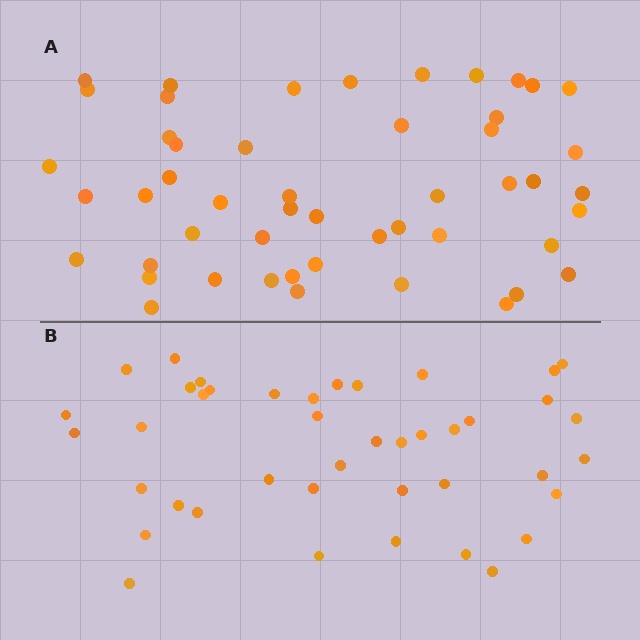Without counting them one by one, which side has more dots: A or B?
Region A (the top region) has more dots.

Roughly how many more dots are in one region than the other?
Region A has roughly 8 or so more dots than region B.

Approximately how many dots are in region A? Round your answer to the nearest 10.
About 50 dots.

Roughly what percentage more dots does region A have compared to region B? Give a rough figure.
About 20% more.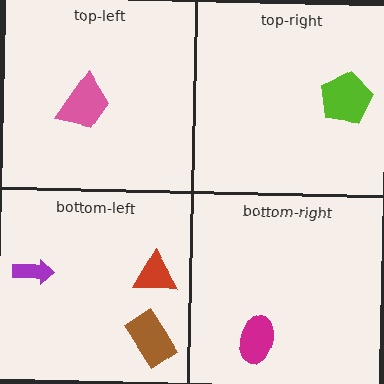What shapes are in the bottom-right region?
The magenta ellipse.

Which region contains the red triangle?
The bottom-left region.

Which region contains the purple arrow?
The bottom-left region.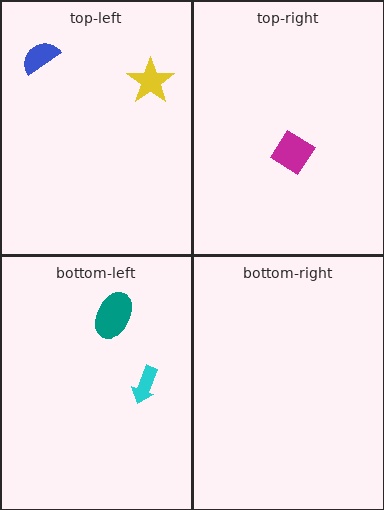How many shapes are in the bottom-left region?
2.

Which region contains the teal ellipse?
The bottom-left region.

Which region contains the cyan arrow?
The bottom-left region.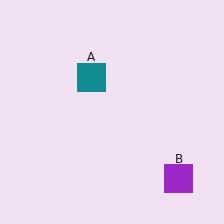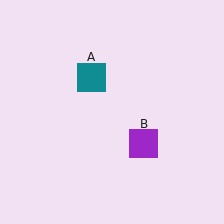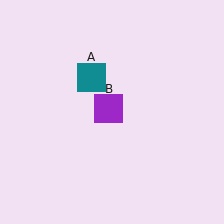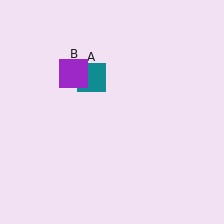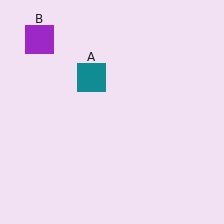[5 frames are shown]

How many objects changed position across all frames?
1 object changed position: purple square (object B).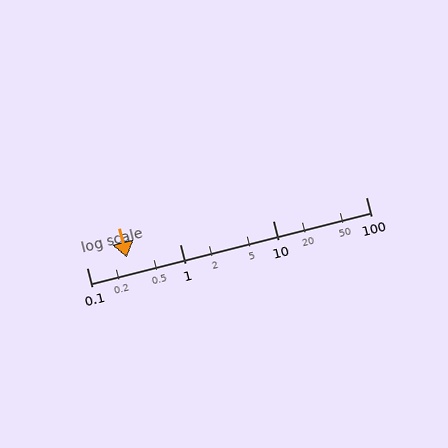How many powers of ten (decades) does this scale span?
The scale spans 3 decades, from 0.1 to 100.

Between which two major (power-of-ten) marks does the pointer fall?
The pointer is between 0.1 and 1.